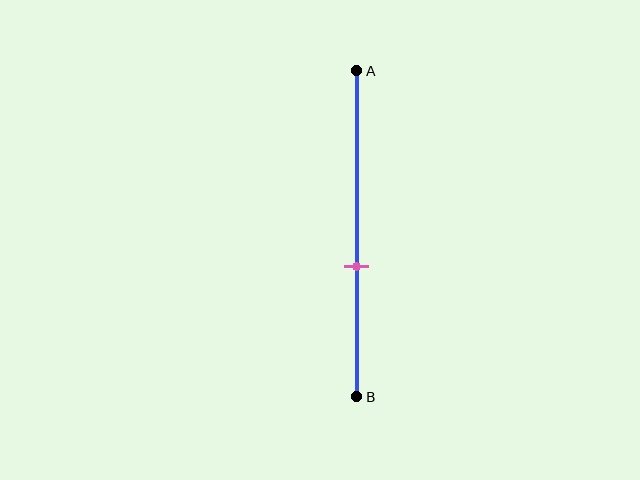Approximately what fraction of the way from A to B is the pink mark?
The pink mark is approximately 60% of the way from A to B.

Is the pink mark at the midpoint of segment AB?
No, the mark is at about 60% from A, not at the 50% midpoint.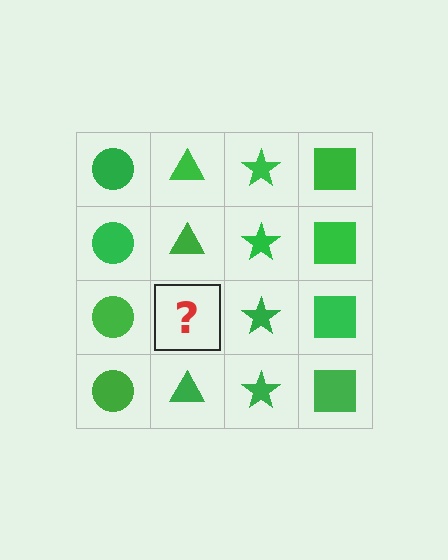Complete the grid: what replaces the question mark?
The question mark should be replaced with a green triangle.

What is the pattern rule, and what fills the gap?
The rule is that each column has a consistent shape. The gap should be filled with a green triangle.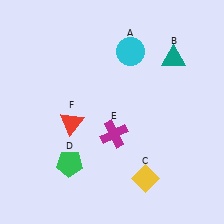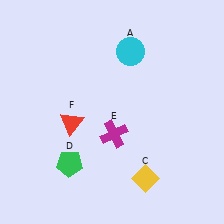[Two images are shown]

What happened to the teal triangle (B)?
The teal triangle (B) was removed in Image 2. It was in the top-right area of Image 1.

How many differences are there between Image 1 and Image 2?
There is 1 difference between the two images.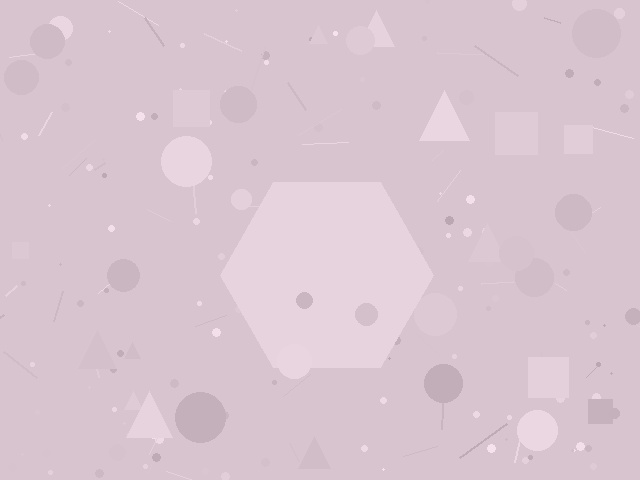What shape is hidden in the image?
A hexagon is hidden in the image.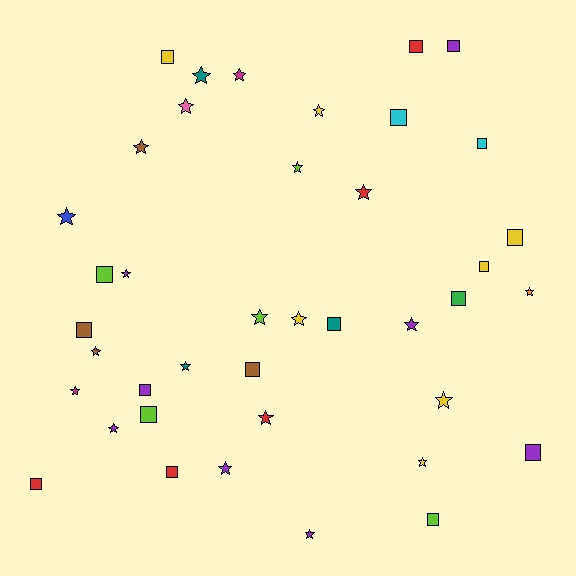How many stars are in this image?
There are 22 stars.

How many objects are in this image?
There are 40 objects.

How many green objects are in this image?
There is 1 green object.